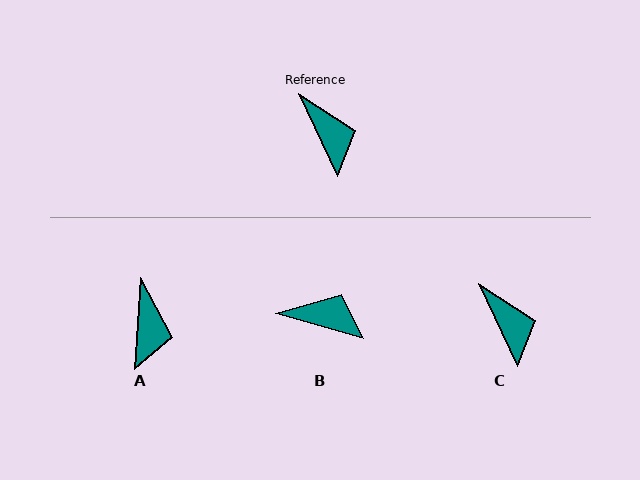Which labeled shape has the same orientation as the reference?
C.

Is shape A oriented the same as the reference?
No, it is off by about 29 degrees.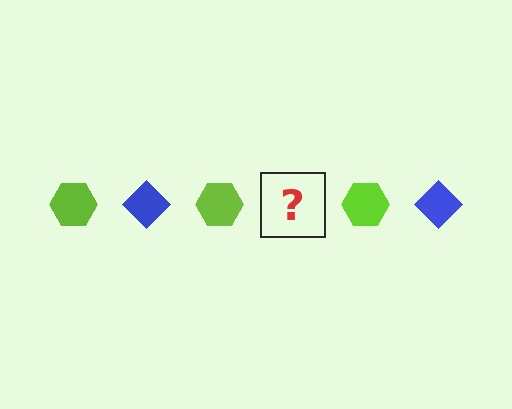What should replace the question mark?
The question mark should be replaced with a blue diamond.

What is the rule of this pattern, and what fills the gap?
The rule is that the pattern alternates between lime hexagon and blue diamond. The gap should be filled with a blue diamond.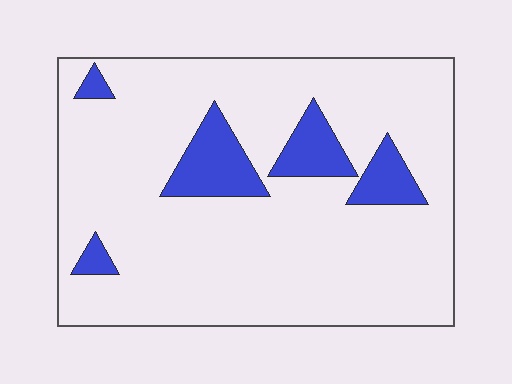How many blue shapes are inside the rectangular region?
5.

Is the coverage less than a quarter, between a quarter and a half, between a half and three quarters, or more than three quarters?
Less than a quarter.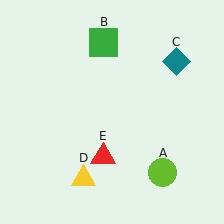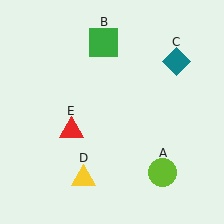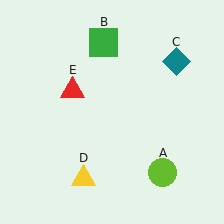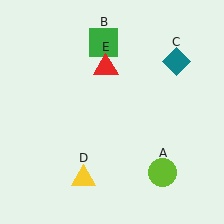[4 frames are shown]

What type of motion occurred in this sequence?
The red triangle (object E) rotated clockwise around the center of the scene.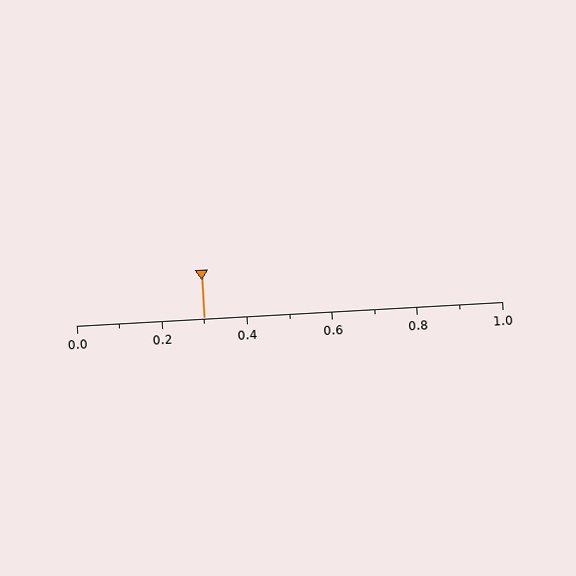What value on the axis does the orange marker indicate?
The marker indicates approximately 0.3.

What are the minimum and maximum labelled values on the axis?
The axis runs from 0.0 to 1.0.